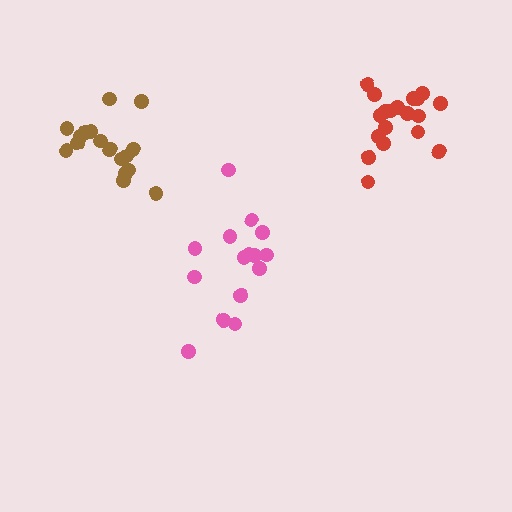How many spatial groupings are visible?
There are 3 spatial groupings.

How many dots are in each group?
Group 1: 15 dots, Group 2: 19 dots, Group 3: 17 dots (51 total).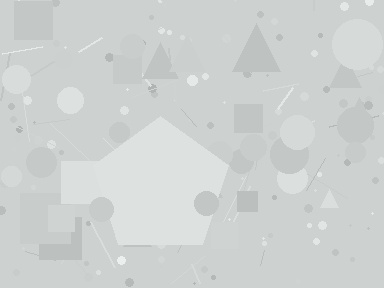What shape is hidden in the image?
A pentagon is hidden in the image.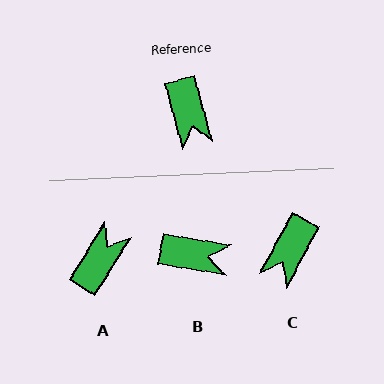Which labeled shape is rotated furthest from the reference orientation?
A, about 134 degrees away.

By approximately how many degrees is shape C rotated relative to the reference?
Approximately 44 degrees clockwise.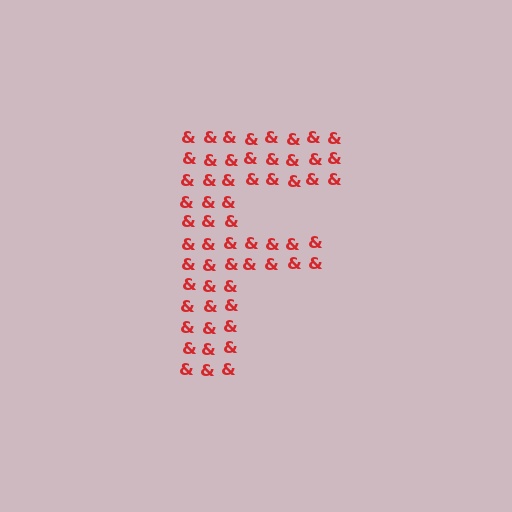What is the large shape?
The large shape is the letter F.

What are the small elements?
The small elements are ampersands.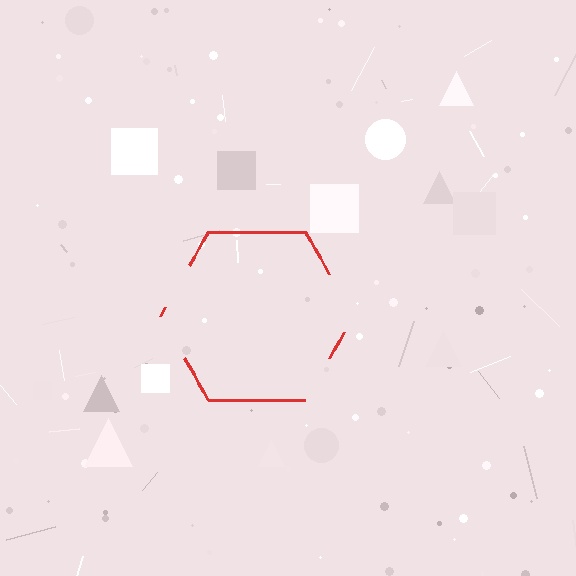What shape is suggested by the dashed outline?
The dashed outline suggests a hexagon.